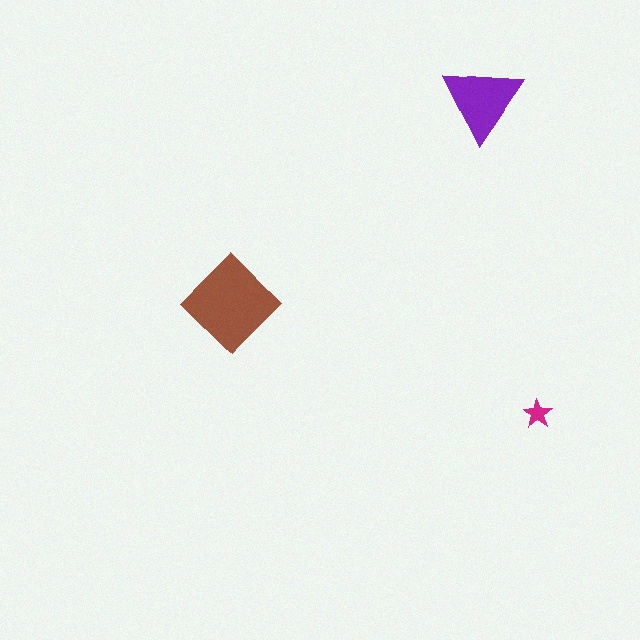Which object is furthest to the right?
The magenta star is rightmost.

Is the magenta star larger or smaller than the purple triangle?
Smaller.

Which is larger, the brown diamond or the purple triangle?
The brown diamond.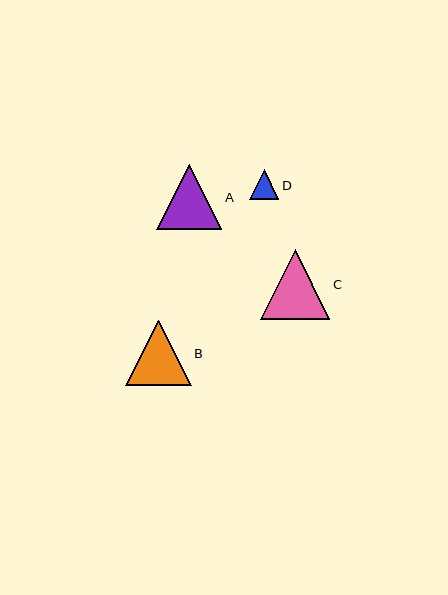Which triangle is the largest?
Triangle C is the largest with a size of approximately 69 pixels.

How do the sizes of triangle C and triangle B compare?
Triangle C and triangle B are approximately the same size.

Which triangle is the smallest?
Triangle D is the smallest with a size of approximately 30 pixels.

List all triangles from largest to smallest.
From largest to smallest: C, B, A, D.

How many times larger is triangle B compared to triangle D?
Triangle B is approximately 2.2 times the size of triangle D.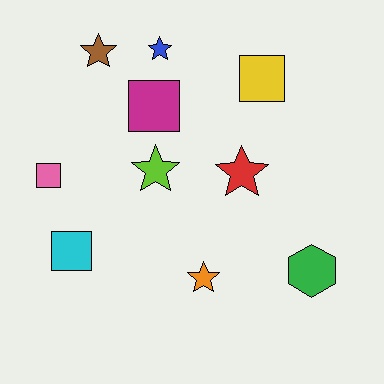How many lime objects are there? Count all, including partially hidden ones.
There is 1 lime object.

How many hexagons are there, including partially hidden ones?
There is 1 hexagon.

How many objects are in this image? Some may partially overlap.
There are 10 objects.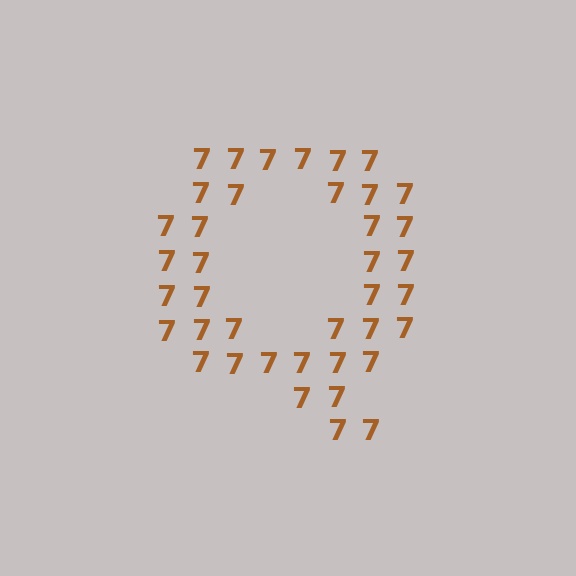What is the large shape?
The large shape is the letter Q.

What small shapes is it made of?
It is made of small digit 7's.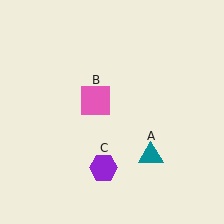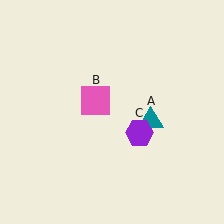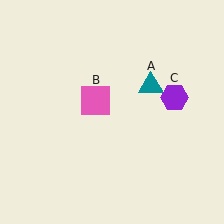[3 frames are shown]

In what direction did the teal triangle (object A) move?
The teal triangle (object A) moved up.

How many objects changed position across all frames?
2 objects changed position: teal triangle (object A), purple hexagon (object C).